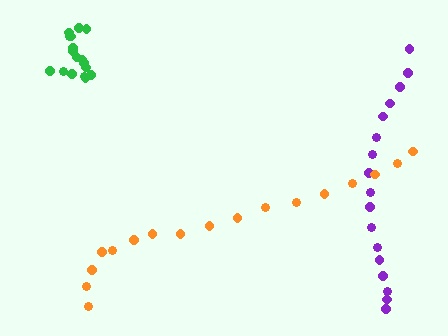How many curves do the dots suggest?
There are 3 distinct paths.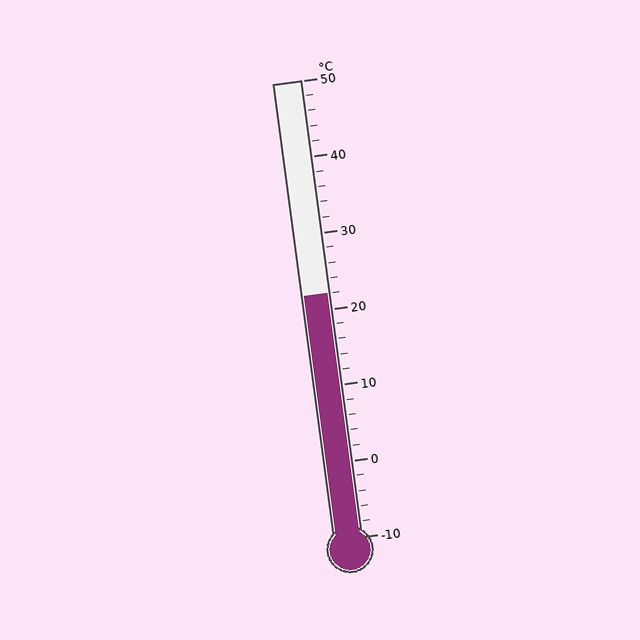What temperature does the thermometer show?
The thermometer shows approximately 22°C.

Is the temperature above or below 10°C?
The temperature is above 10°C.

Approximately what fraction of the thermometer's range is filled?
The thermometer is filled to approximately 55% of its range.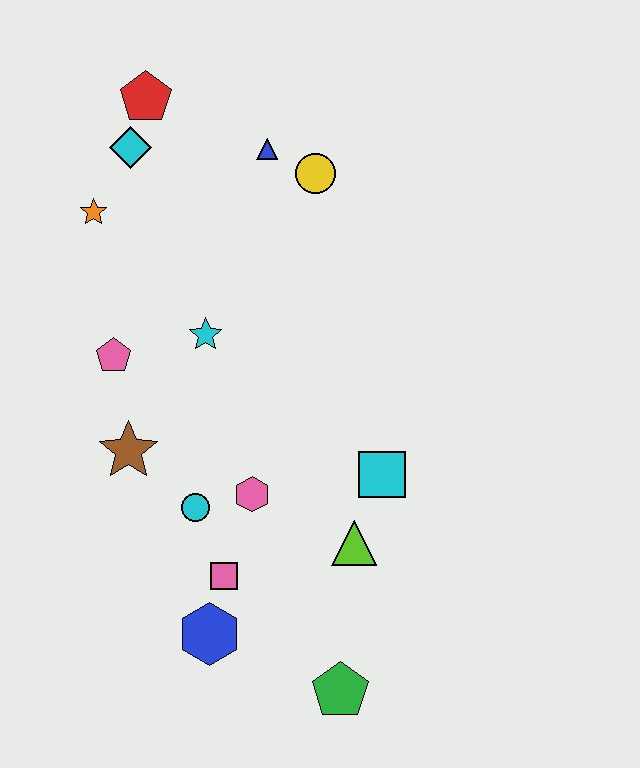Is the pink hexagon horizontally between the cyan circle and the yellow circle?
Yes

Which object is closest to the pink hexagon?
The cyan circle is closest to the pink hexagon.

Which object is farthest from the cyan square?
The red pentagon is farthest from the cyan square.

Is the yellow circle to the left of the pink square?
No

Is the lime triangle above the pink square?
Yes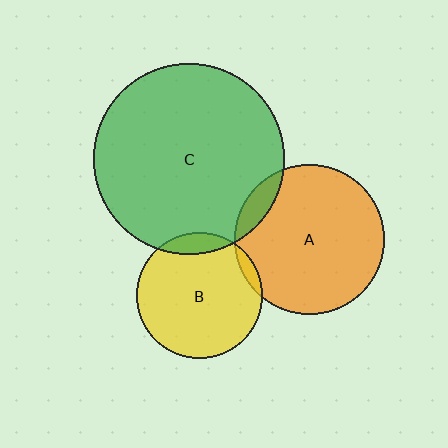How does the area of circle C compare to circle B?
Approximately 2.3 times.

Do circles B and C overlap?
Yes.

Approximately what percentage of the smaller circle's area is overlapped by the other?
Approximately 10%.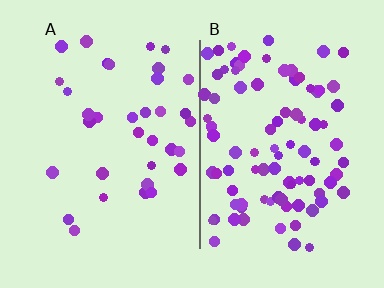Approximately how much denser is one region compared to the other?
Approximately 2.8× — region B over region A.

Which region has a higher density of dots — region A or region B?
B (the right).